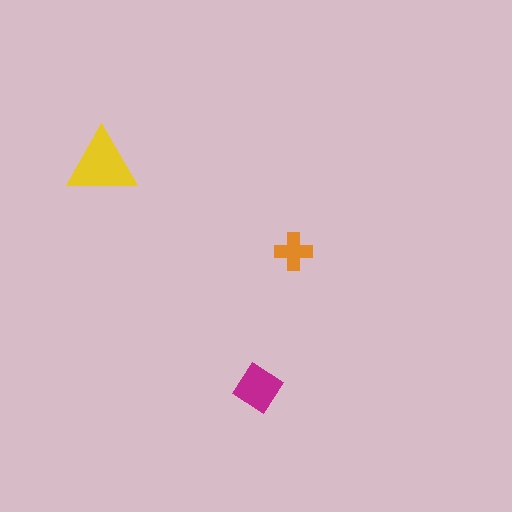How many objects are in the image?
There are 3 objects in the image.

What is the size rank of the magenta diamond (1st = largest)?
2nd.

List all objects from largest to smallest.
The yellow triangle, the magenta diamond, the orange cross.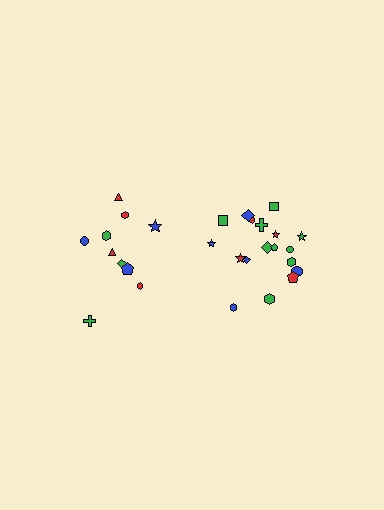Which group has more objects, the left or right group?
The right group.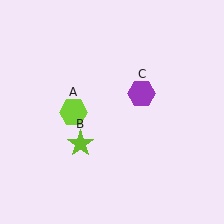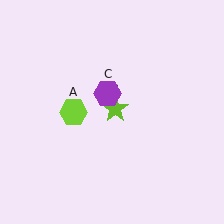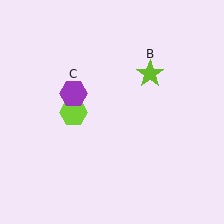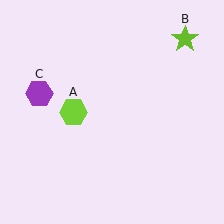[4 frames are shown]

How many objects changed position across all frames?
2 objects changed position: lime star (object B), purple hexagon (object C).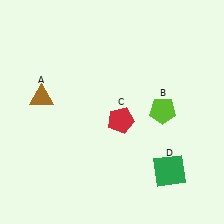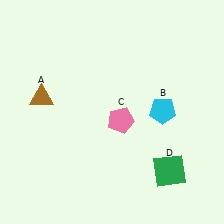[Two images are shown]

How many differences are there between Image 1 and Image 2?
There are 2 differences between the two images.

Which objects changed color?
B changed from lime to cyan. C changed from red to pink.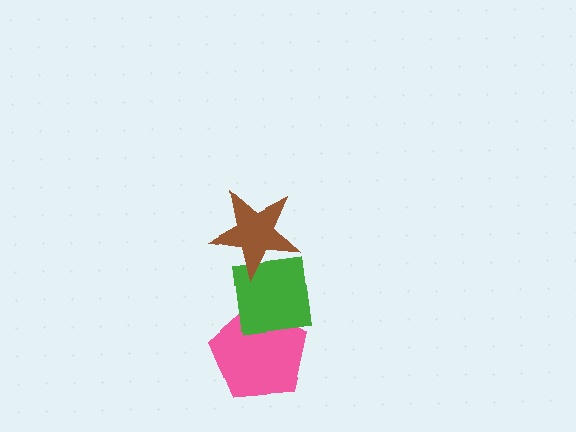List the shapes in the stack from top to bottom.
From top to bottom: the brown star, the green square, the pink pentagon.